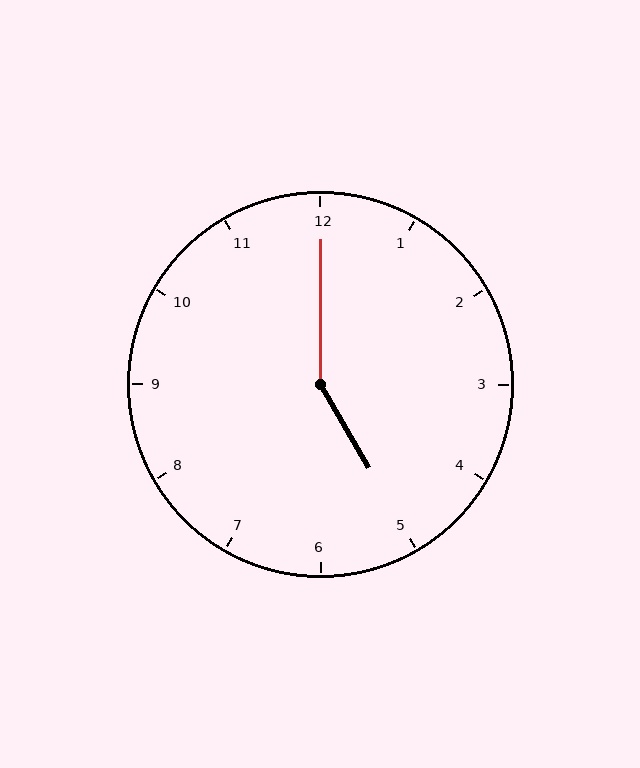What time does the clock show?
5:00.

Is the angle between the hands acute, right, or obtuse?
It is obtuse.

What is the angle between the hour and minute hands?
Approximately 150 degrees.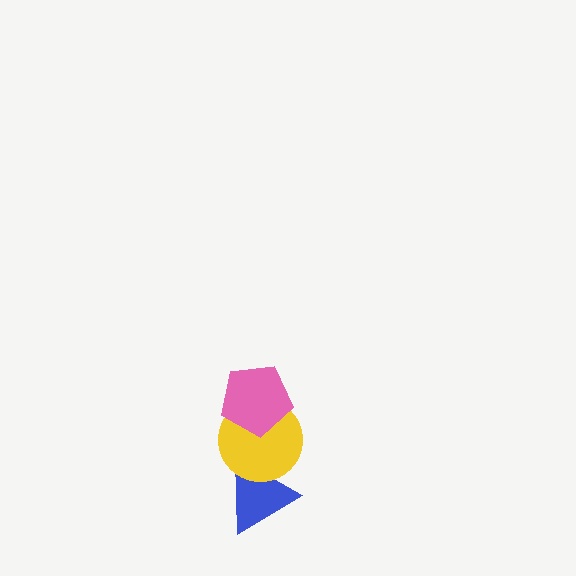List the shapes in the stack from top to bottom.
From top to bottom: the pink pentagon, the yellow circle, the blue triangle.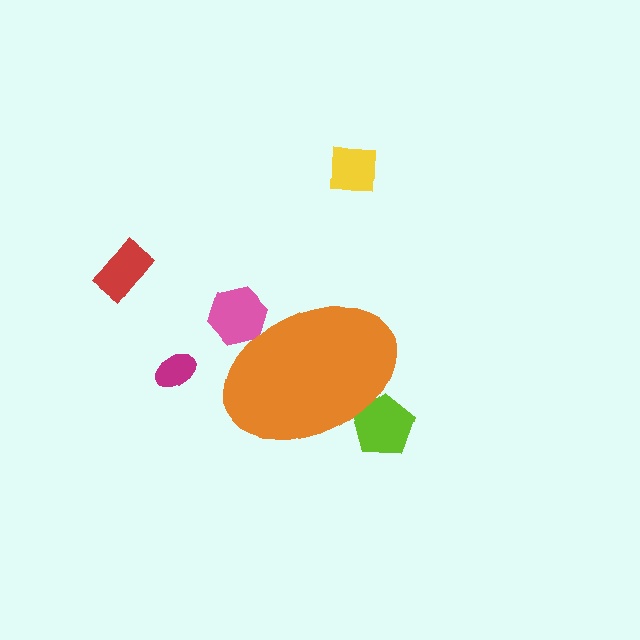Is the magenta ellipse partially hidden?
No, the magenta ellipse is fully visible.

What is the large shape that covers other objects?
An orange ellipse.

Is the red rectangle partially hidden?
No, the red rectangle is fully visible.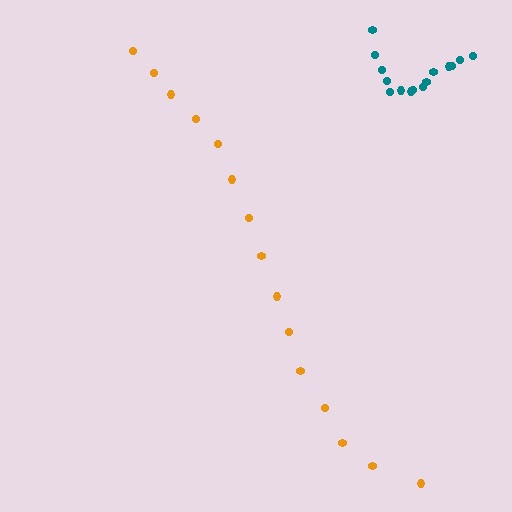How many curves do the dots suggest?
There are 2 distinct paths.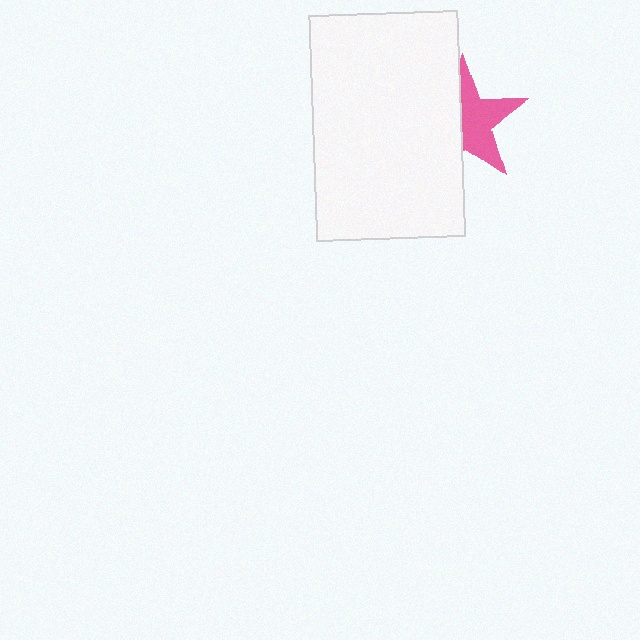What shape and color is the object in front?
The object in front is a white rectangle.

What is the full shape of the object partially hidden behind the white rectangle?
The partially hidden object is a pink star.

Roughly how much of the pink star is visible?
About half of it is visible (roughly 54%).